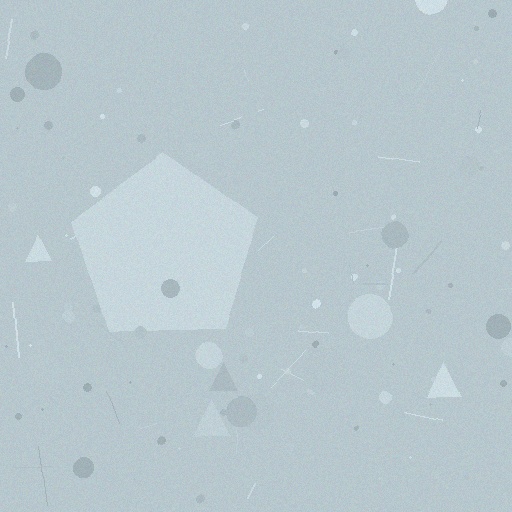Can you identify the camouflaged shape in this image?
The camouflaged shape is a pentagon.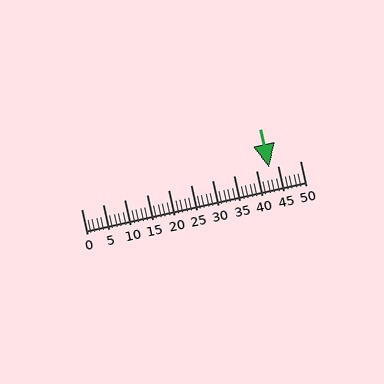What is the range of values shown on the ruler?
The ruler shows values from 0 to 50.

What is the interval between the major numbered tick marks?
The major tick marks are spaced 5 units apart.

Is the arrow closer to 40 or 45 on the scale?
The arrow is closer to 45.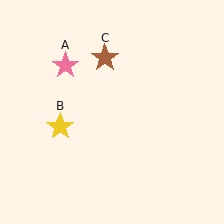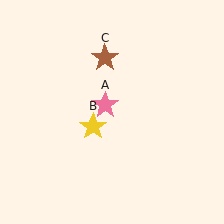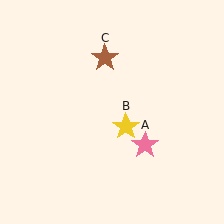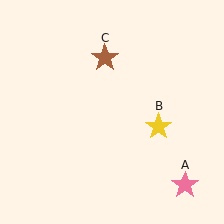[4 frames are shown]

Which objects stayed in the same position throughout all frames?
Brown star (object C) remained stationary.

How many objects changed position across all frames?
2 objects changed position: pink star (object A), yellow star (object B).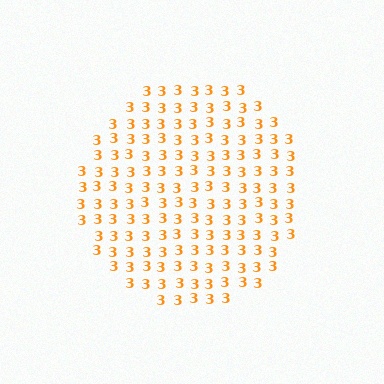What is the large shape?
The large shape is a circle.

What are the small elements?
The small elements are digit 3's.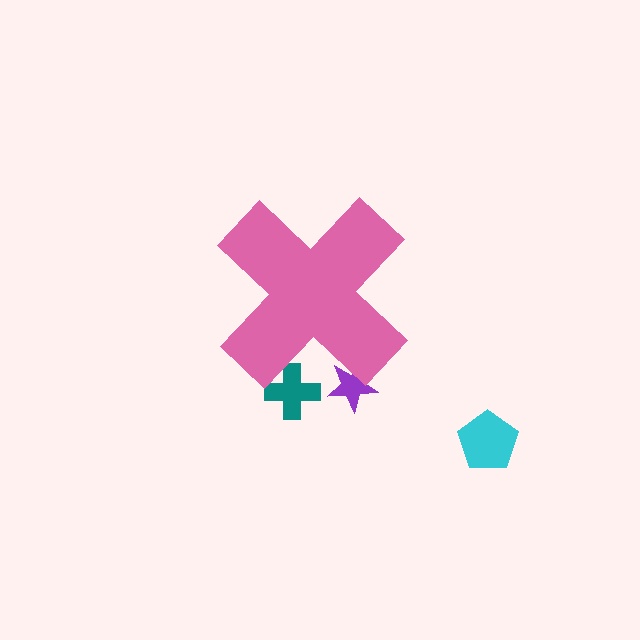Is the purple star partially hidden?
Yes, the purple star is partially hidden behind the pink cross.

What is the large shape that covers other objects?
A pink cross.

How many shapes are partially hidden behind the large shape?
2 shapes are partially hidden.